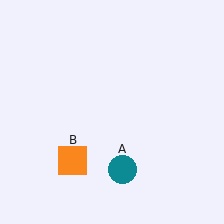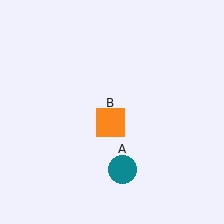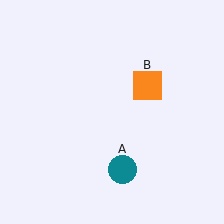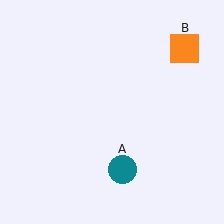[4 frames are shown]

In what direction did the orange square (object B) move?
The orange square (object B) moved up and to the right.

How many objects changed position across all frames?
1 object changed position: orange square (object B).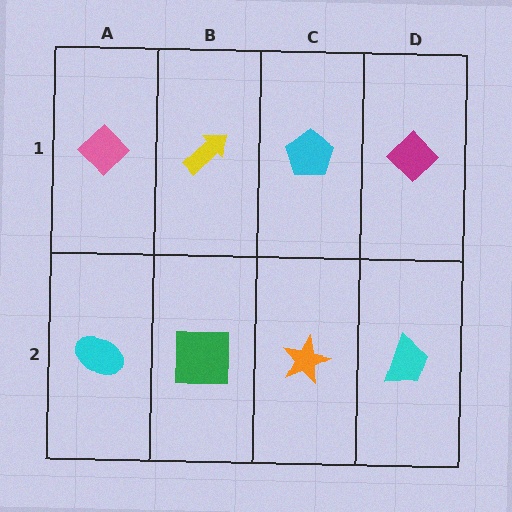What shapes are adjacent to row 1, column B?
A green square (row 2, column B), a pink diamond (row 1, column A), a cyan pentagon (row 1, column C).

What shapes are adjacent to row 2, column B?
A yellow arrow (row 1, column B), a cyan ellipse (row 2, column A), an orange star (row 2, column C).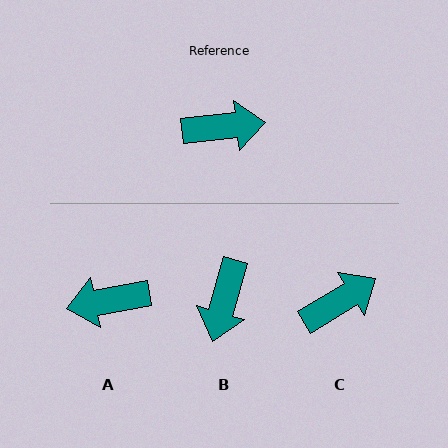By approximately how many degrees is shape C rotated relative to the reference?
Approximately 26 degrees counter-clockwise.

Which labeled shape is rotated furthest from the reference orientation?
A, about 176 degrees away.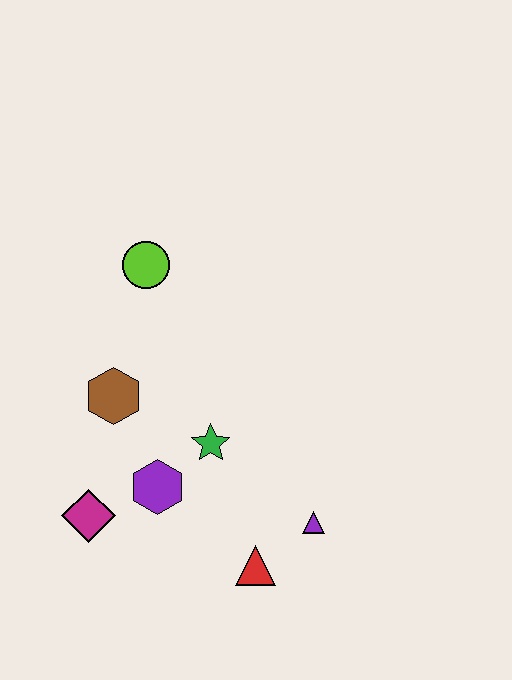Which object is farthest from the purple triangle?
The lime circle is farthest from the purple triangle.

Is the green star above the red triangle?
Yes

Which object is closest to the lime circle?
The brown hexagon is closest to the lime circle.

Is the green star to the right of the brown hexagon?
Yes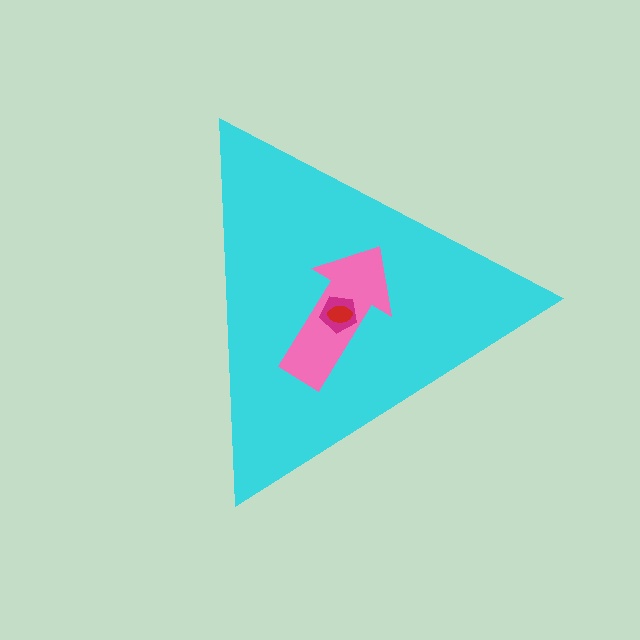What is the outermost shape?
The cyan triangle.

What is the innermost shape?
The red ellipse.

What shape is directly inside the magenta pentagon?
The red ellipse.